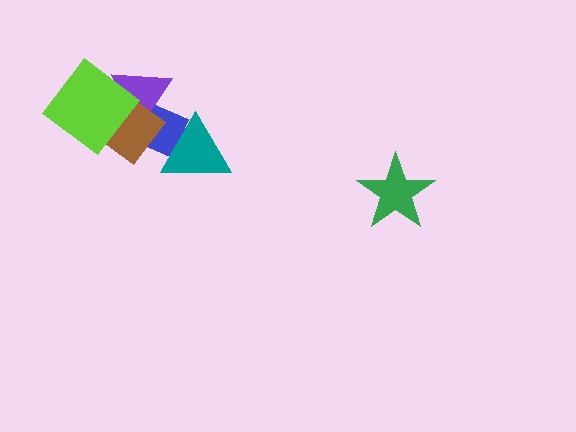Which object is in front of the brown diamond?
The lime diamond is in front of the brown diamond.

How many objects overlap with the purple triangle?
3 objects overlap with the purple triangle.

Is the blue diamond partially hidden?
Yes, it is partially covered by another shape.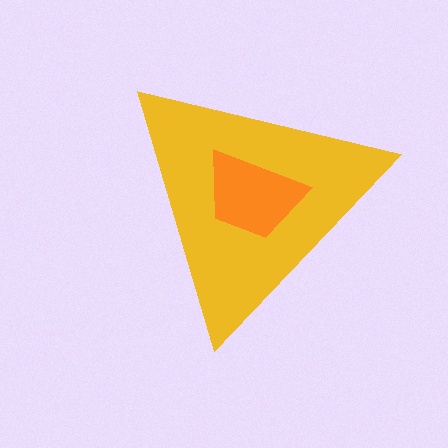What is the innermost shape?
The orange trapezoid.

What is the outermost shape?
The yellow triangle.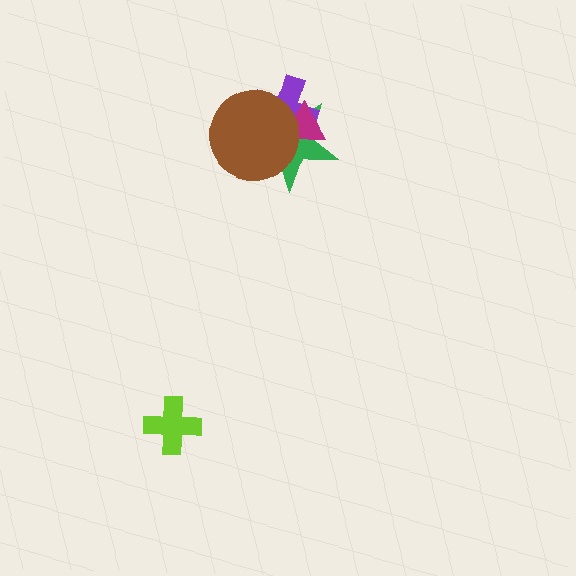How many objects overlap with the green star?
3 objects overlap with the green star.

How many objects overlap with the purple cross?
3 objects overlap with the purple cross.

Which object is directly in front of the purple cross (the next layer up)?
The magenta triangle is directly in front of the purple cross.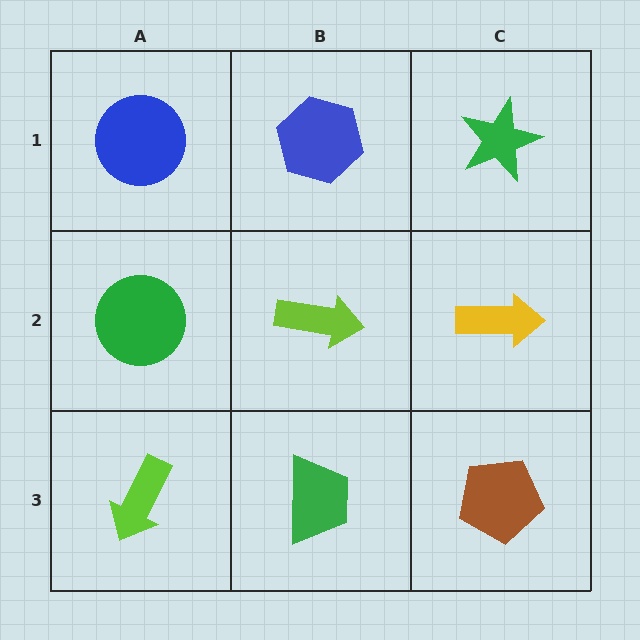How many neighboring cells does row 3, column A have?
2.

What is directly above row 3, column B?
A lime arrow.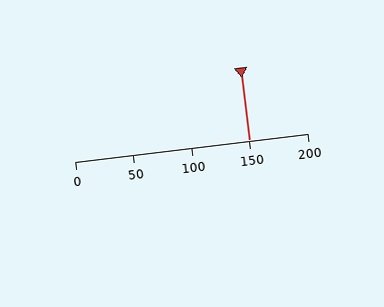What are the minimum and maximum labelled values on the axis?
The axis runs from 0 to 200.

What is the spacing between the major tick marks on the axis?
The major ticks are spaced 50 apart.